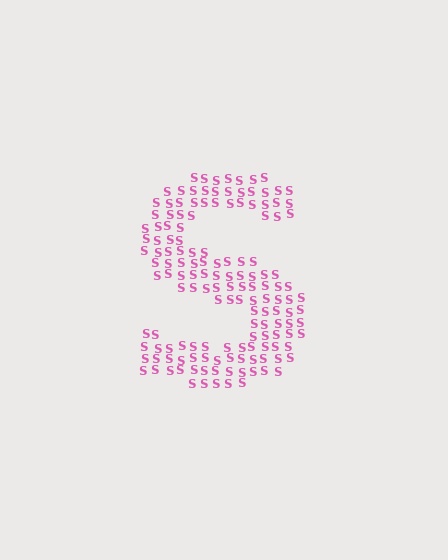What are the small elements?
The small elements are letter S's.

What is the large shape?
The large shape is the letter S.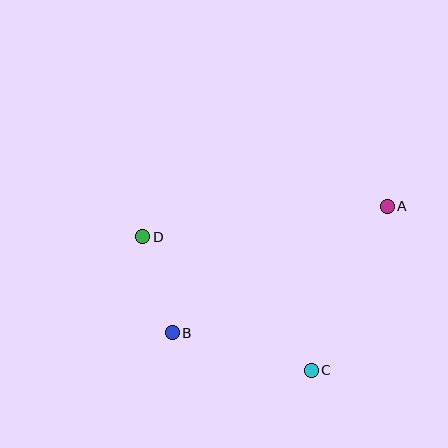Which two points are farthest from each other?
Points A and B are farthest from each other.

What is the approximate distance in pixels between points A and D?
The distance between A and D is approximately 246 pixels.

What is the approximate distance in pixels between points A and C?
The distance between A and C is approximately 181 pixels.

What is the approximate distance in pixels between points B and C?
The distance between B and C is approximately 144 pixels.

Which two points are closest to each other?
Points B and D are closest to each other.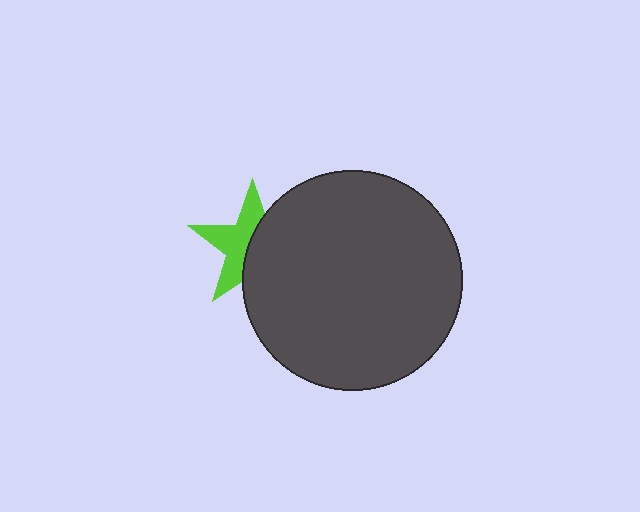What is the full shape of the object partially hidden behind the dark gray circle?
The partially hidden object is a lime star.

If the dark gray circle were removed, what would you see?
You would see the complete lime star.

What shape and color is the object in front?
The object in front is a dark gray circle.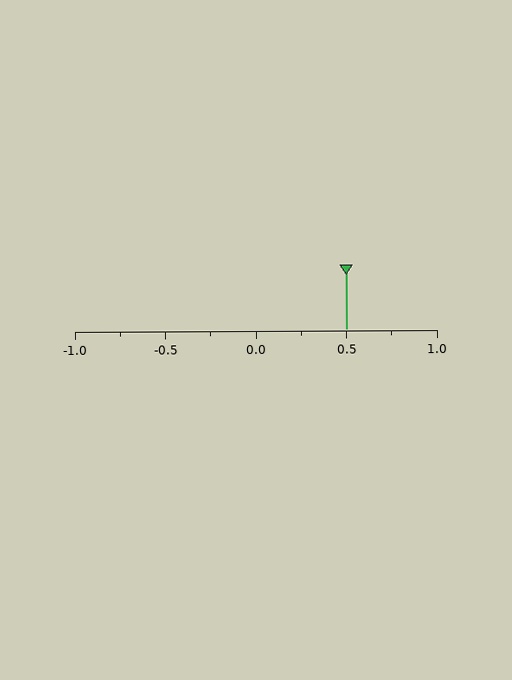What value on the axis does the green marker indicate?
The marker indicates approximately 0.5.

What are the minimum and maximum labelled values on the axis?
The axis runs from -1.0 to 1.0.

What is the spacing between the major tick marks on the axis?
The major ticks are spaced 0.5 apart.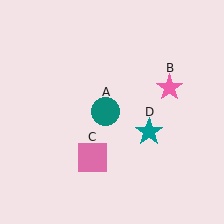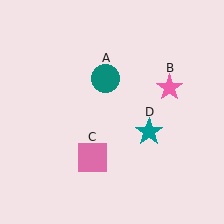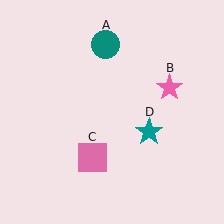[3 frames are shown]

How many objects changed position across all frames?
1 object changed position: teal circle (object A).